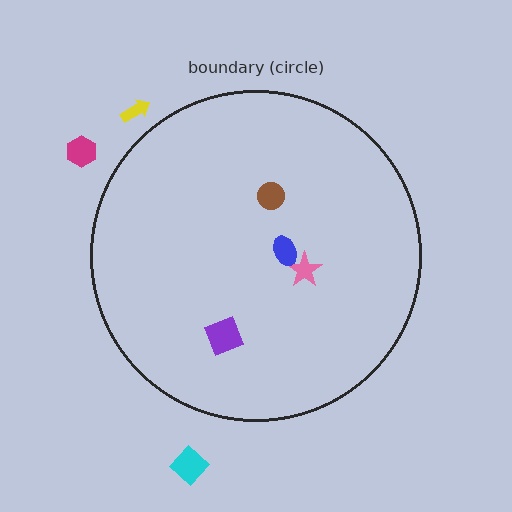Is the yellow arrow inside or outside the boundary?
Outside.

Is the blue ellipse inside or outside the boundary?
Inside.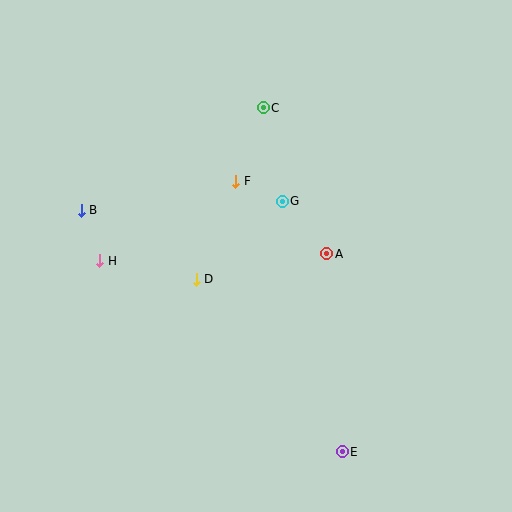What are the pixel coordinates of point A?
Point A is at (327, 254).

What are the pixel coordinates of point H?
Point H is at (100, 261).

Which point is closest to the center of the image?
Point G at (282, 201) is closest to the center.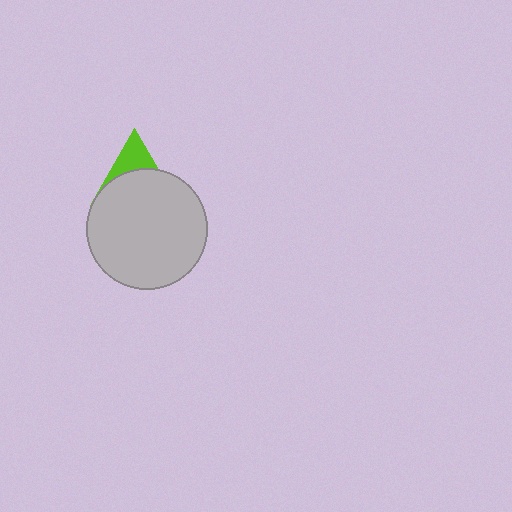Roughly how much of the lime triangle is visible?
A small part of it is visible (roughly 33%).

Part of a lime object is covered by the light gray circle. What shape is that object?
It is a triangle.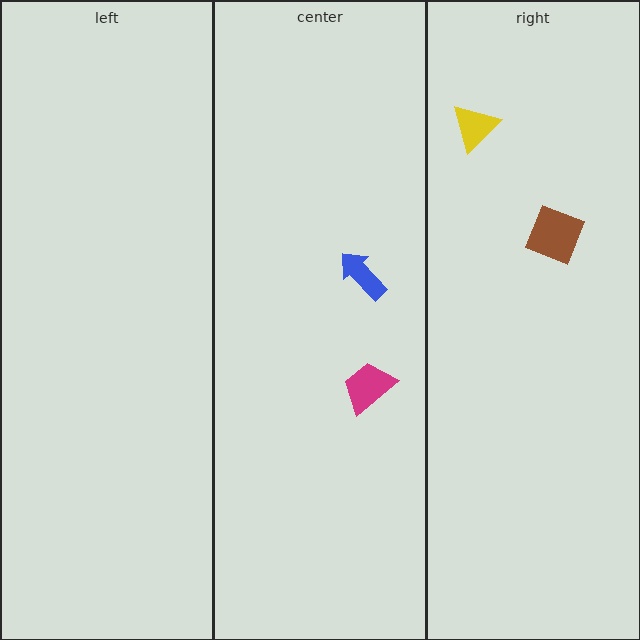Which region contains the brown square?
The right region.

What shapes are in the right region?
The yellow triangle, the brown square.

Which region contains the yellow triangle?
The right region.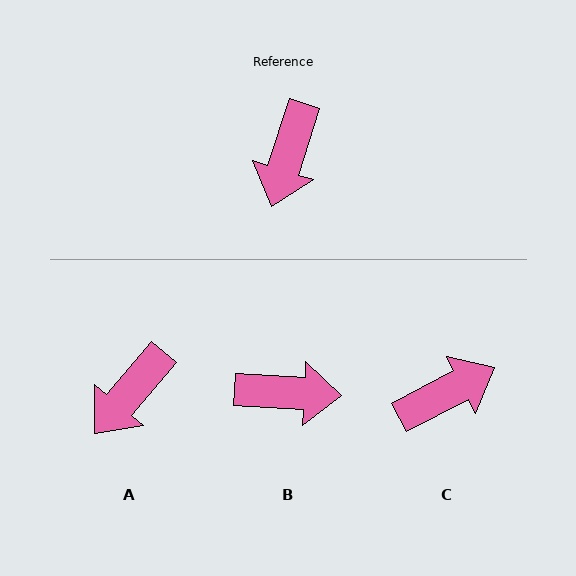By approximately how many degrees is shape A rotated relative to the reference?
Approximately 23 degrees clockwise.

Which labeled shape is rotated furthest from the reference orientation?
C, about 135 degrees away.